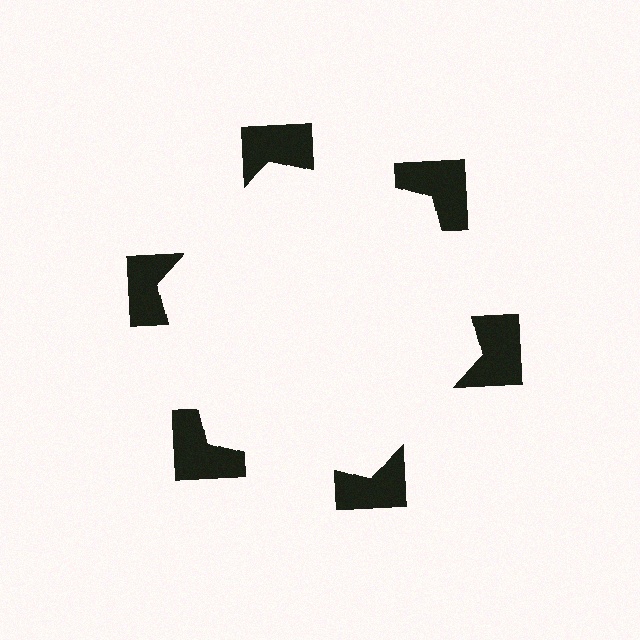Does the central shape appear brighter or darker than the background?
It typically appears slightly brighter than the background, even though no actual brightness change is drawn.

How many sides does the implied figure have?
6 sides.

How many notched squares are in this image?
There are 6 — one at each vertex of the illusory hexagon.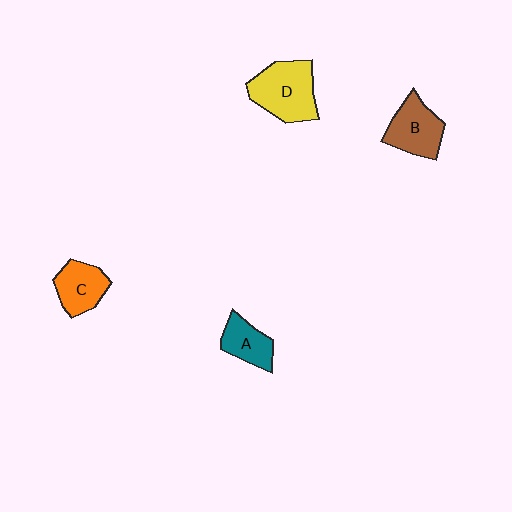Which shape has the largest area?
Shape D (yellow).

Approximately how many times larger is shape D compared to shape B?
Approximately 1.3 times.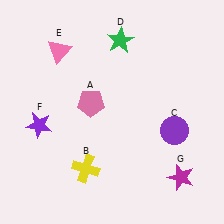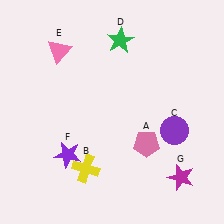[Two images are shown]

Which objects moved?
The objects that moved are: the pink pentagon (A), the purple star (F).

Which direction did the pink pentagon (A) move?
The pink pentagon (A) moved right.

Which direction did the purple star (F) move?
The purple star (F) moved down.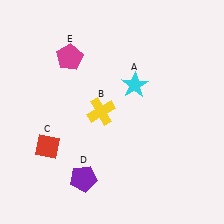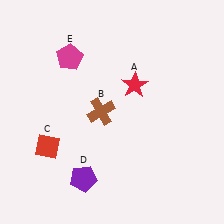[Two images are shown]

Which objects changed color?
A changed from cyan to red. B changed from yellow to brown.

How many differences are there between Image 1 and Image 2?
There are 2 differences between the two images.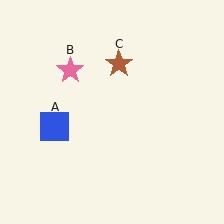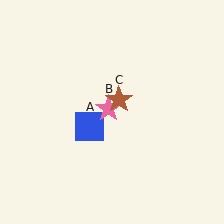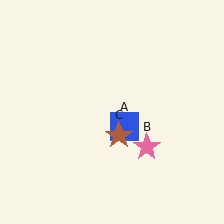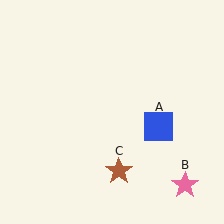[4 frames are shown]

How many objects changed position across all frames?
3 objects changed position: blue square (object A), pink star (object B), brown star (object C).